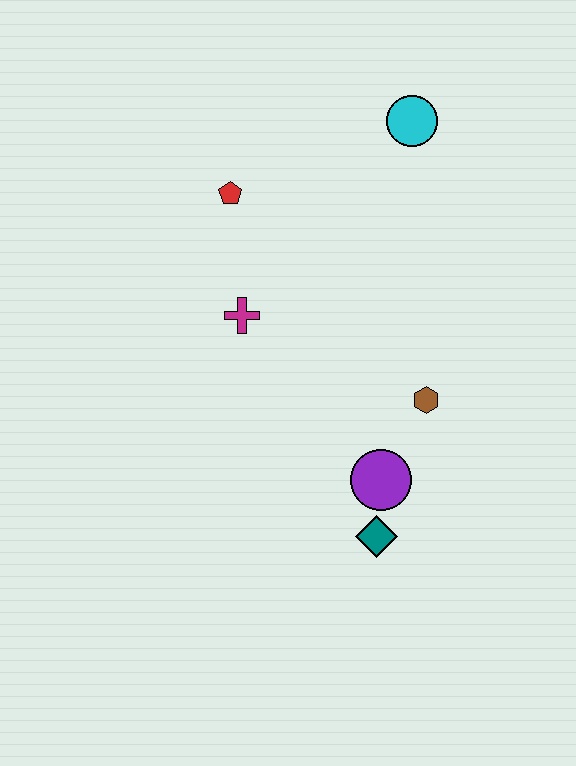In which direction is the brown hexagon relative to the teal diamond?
The brown hexagon is above the teal diamond.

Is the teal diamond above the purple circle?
No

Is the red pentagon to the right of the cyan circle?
No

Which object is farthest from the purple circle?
The cyan circle is farthest from the purple circle.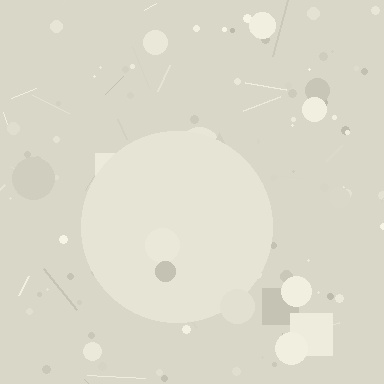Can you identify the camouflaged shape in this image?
The camouflaged shape is a circle.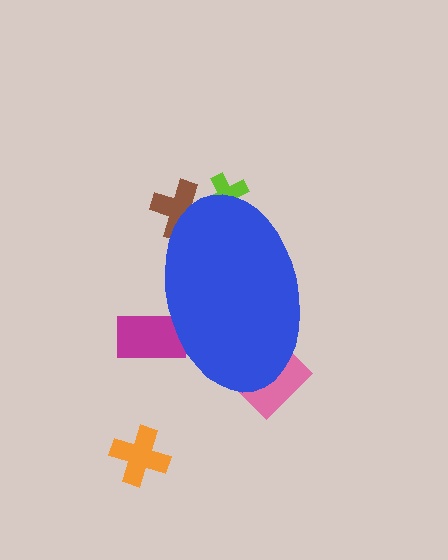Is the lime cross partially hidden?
Yes, the lime cross is partially hidden behind the blue ellipse.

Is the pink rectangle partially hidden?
Yes, the pink rectangle is partially hidden behind the blue ellipse.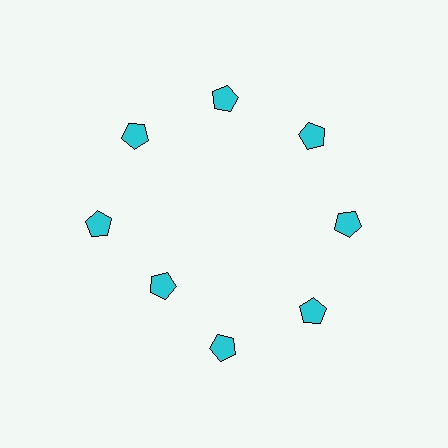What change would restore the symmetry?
The symmetry would be restored by moving it outward, back onto the ring so that all 8 pentagons sit at equal angles and equal distance from the center.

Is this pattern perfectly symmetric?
No. The 8 cyan pentagons are arranged in a ring, but one element near the 8 o'clock position is pulled inward toward the center, breaking the 8-fold rotational symmetry.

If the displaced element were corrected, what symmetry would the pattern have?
It would have 8-fold rotational symmetry — the pattern would map onto itself every 45 degrees.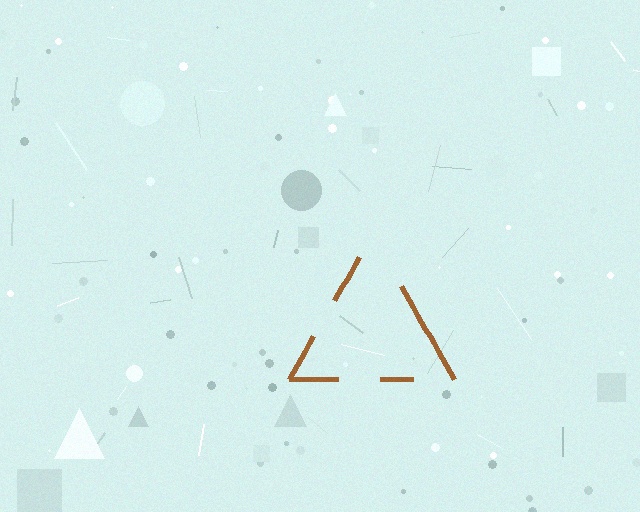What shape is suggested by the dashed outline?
The dashed outline suggests a triangle.